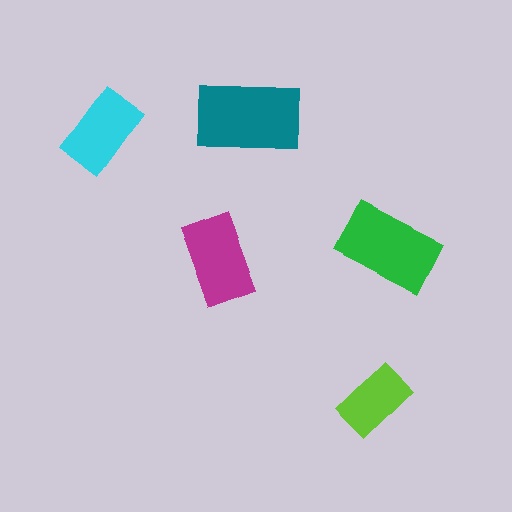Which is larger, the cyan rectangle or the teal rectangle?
The teal one.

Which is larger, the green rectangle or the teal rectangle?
The teal one.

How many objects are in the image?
There are 5 objects in the image.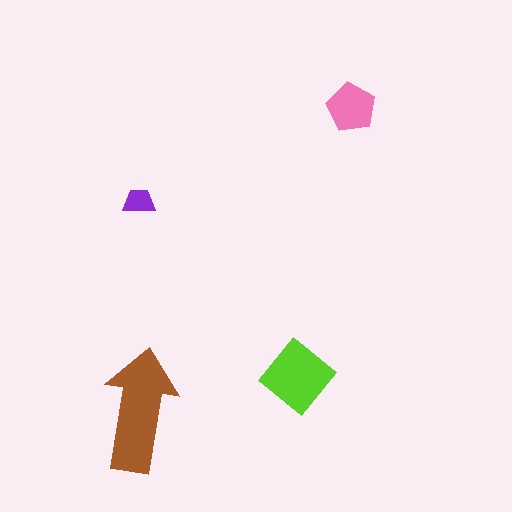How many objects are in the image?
There are 4 objects in the image.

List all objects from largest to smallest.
The brown arrow, the lime diamond, the pink pentagon, the purple trapezoid.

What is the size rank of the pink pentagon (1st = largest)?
3rd.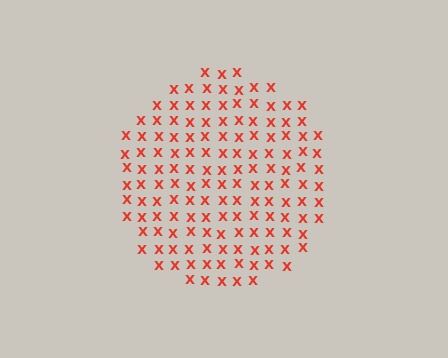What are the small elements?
The small elements are letter X's.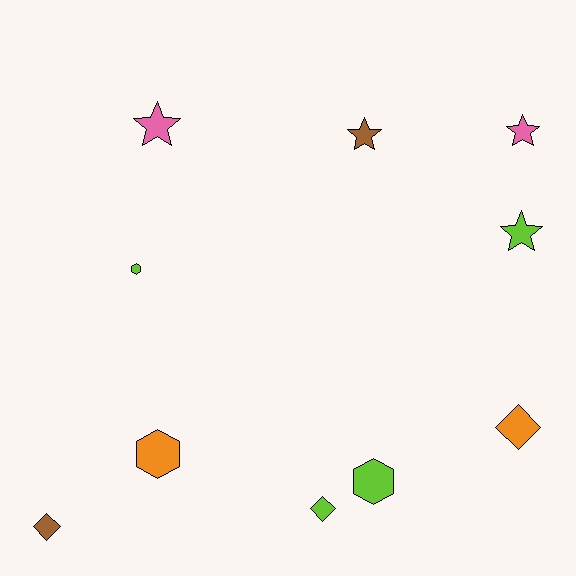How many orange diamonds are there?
There is 1 orange diamond.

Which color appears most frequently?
Lime, with 4 objects.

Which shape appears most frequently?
Star, with 4 objects.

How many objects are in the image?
There are 10 objects.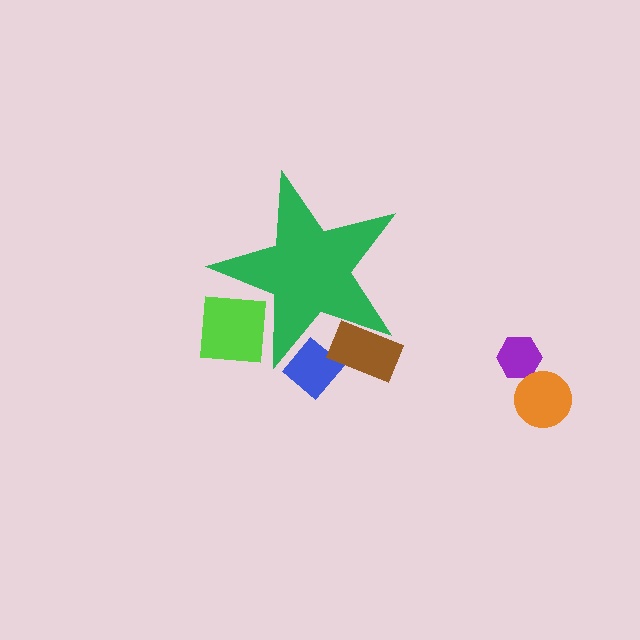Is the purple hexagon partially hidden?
No, the purple hexagon is fully visible.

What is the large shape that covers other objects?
A green star.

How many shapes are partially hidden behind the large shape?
3 shapes are partially hidden.